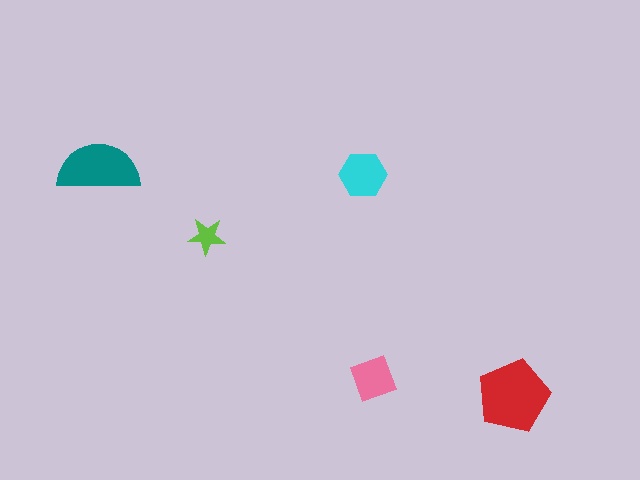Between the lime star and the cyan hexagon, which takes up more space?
The cyan hexagon.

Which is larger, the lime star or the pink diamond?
The pink diamond.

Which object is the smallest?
The lime star.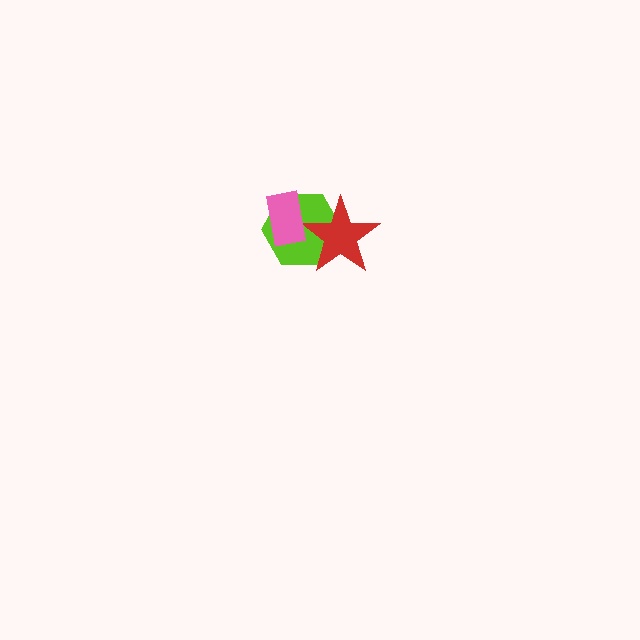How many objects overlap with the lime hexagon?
2 objects overlap with the lime hexagon.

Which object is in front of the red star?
The pink rectangle is in front of the red star.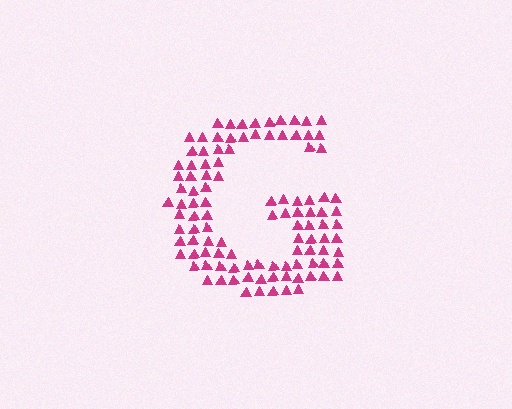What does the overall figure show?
The overall figure shows the letter G.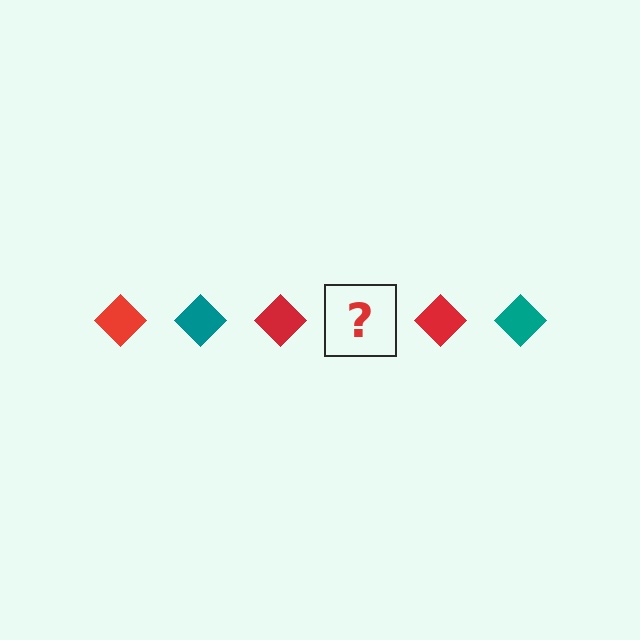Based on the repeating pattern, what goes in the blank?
The blank should be a teal diamond.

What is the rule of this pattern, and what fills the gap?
The rule is that the pattern cycles through red, teal diamonds. The gap should be filled with a teal diamond.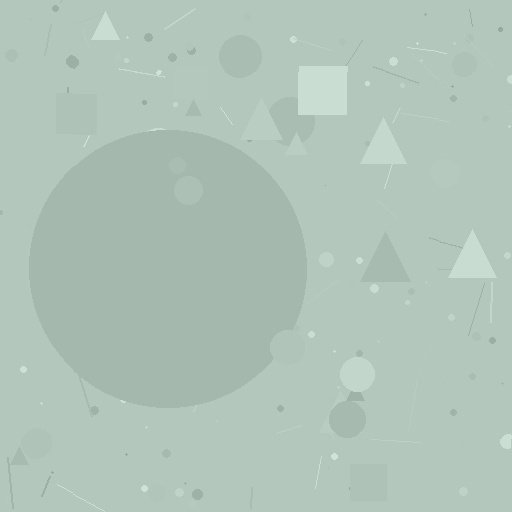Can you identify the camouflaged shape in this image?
The camouflaged shape is a circle.